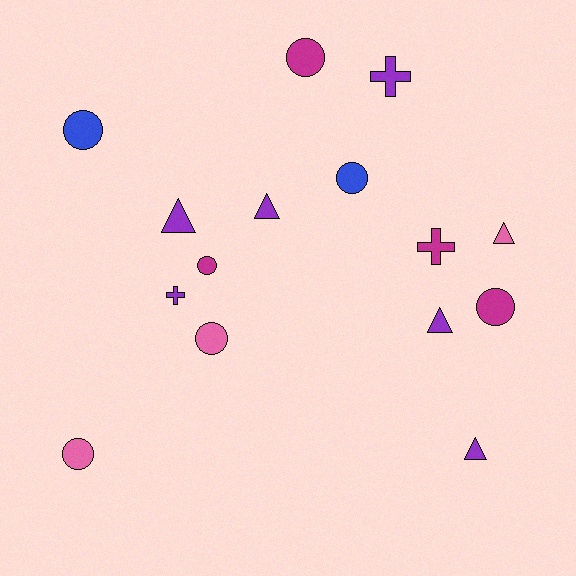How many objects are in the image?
There are 15 objects.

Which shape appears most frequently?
Circle, with 7 objects.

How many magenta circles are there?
There are 3 magenta circles.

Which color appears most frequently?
Purple, with 6 objects.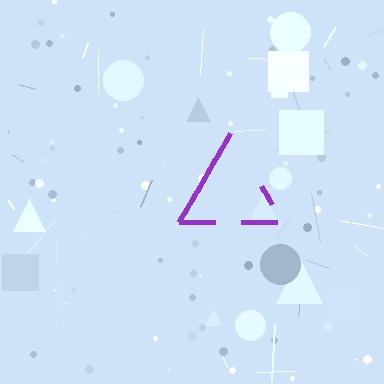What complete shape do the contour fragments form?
The contour fragments form a triangle.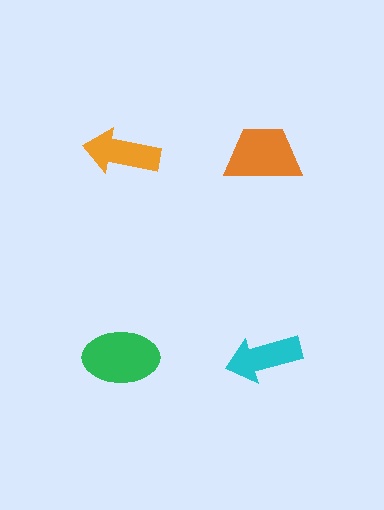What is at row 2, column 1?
A green ellipse.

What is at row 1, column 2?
An orange trapezoid.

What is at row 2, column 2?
A cyan arrow.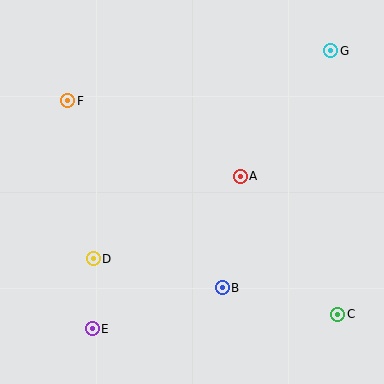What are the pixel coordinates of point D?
Point D is at (93, 259).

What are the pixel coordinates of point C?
Point C is at (338, 314).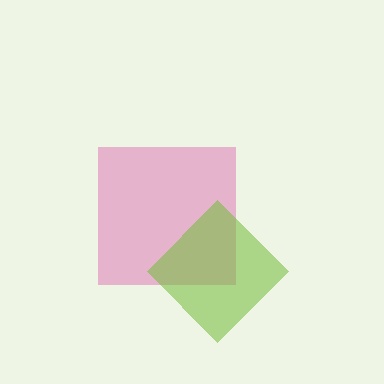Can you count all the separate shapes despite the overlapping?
Yes, there are 2 separate shapes.